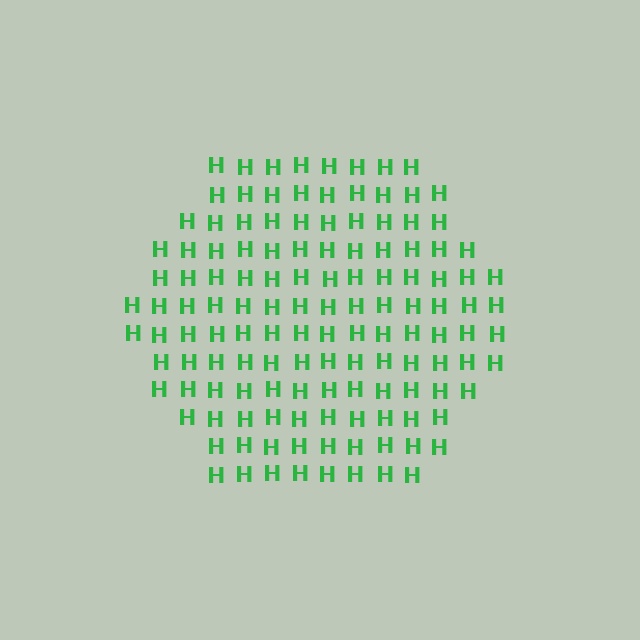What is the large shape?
The large shape is a hexagon.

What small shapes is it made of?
It is made of small letter H's.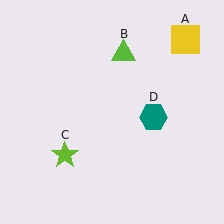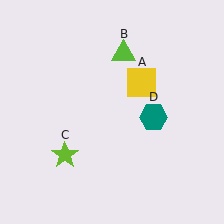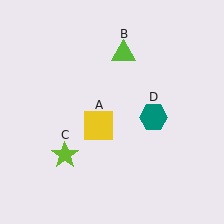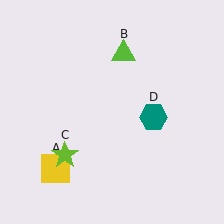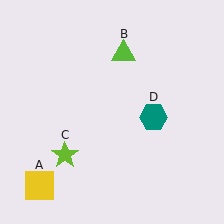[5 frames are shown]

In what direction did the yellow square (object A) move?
The yellow square (object A) moved down and to the left.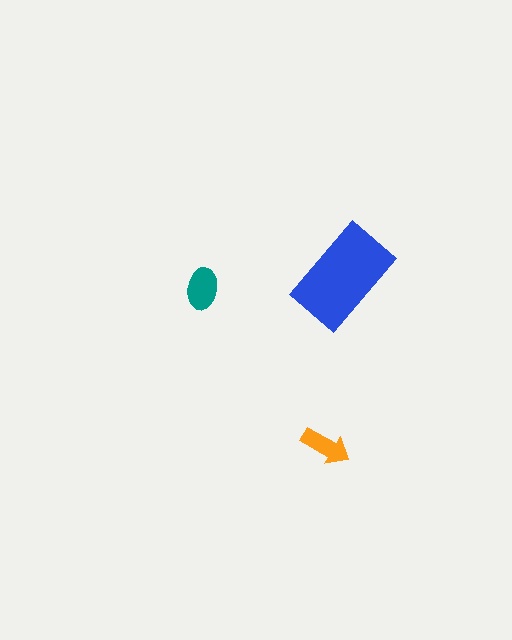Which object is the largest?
The blue rectangle.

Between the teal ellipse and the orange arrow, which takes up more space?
The teal ellipse.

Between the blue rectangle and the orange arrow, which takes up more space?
The blue rectangle.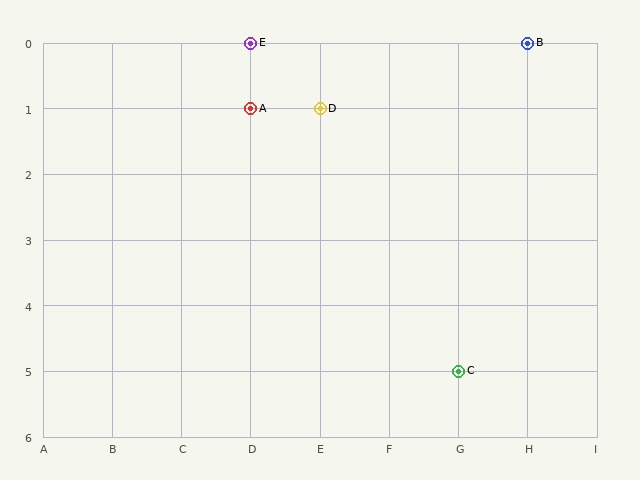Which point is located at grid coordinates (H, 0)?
Point B is at (H, 0).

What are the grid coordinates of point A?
Point A is at grid coordinates (D, 1).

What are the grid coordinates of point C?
Point C is at grid coordinates (G, 5).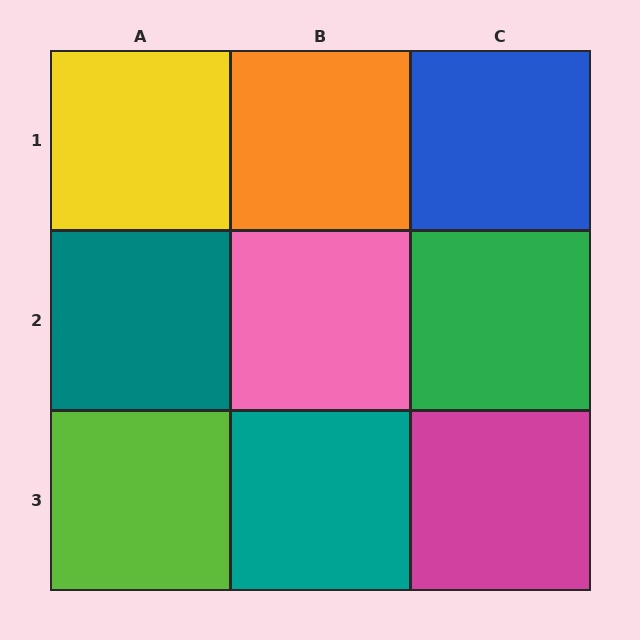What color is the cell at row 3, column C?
Magenta.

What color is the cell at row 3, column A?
Lime.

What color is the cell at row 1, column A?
Yellow.